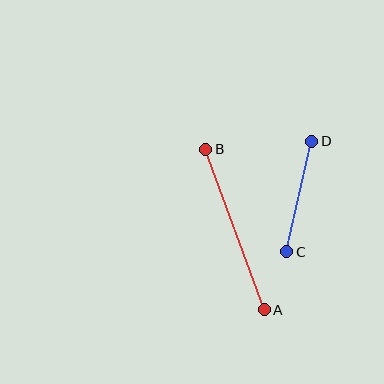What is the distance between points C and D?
The distance is approximately 113 pixels.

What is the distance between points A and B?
The distance is approximately 171 pixels.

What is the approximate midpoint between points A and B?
The midpoint is at approximately (235, 229) pixels.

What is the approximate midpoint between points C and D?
The midpoint is at approximately (299, 197) pixels.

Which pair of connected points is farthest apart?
Points A and B are farthest apart.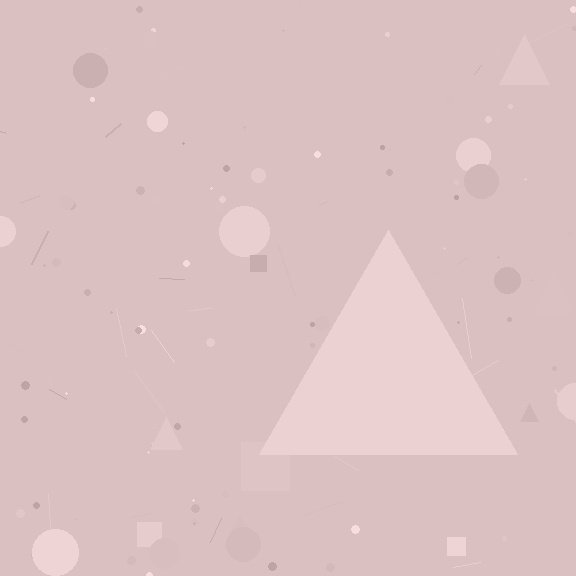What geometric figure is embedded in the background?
A triangle is embedded in the background.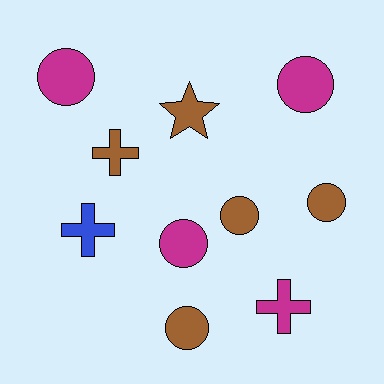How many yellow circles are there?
There are no yellow circles.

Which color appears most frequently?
Brown, with 5 objects.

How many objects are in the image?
There are 10 objects.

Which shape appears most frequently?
Circle, with 6 objects.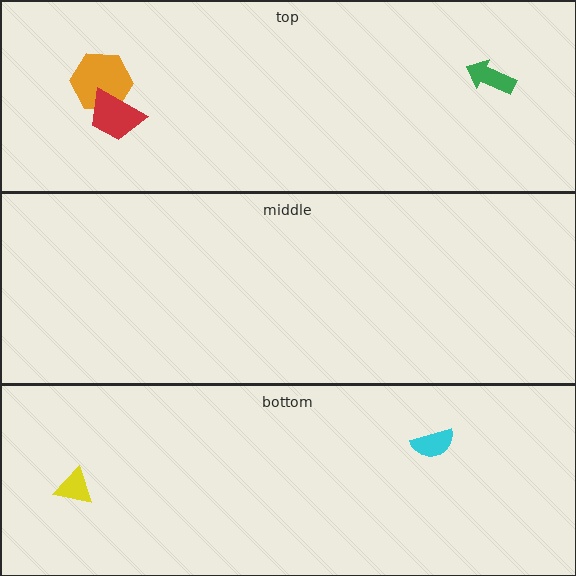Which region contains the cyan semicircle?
The bottom region.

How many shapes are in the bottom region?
2.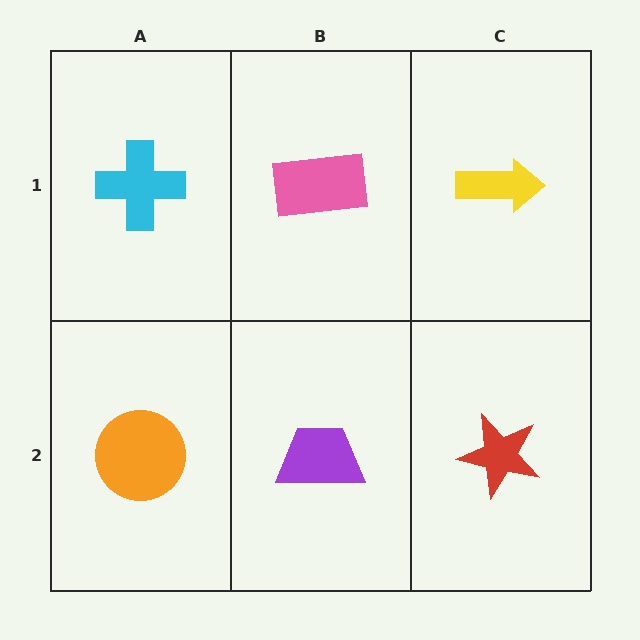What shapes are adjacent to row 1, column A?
An orange circle (row 2, column A), a pink rectangle (row 1, column B).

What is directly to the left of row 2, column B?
An orange circle.